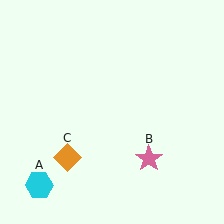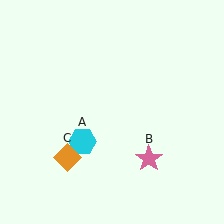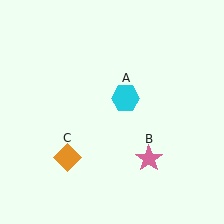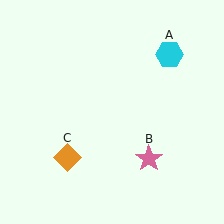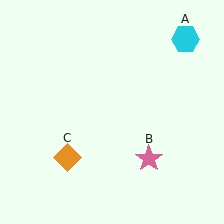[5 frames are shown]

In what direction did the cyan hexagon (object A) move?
The cyan hexagon (object A) moved up and to the right.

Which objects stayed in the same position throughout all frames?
Pink star (object B) and orange diamond (object C) remained stationary.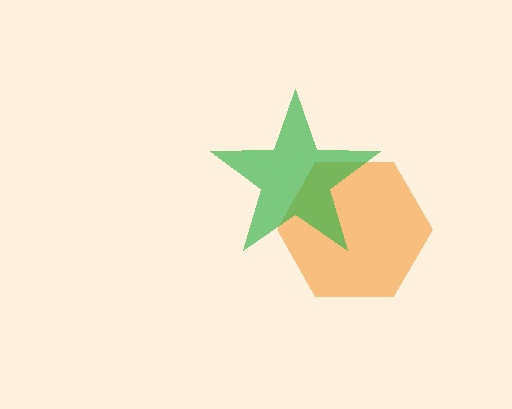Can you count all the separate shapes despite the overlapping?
Yes, there are 2 separate shapes.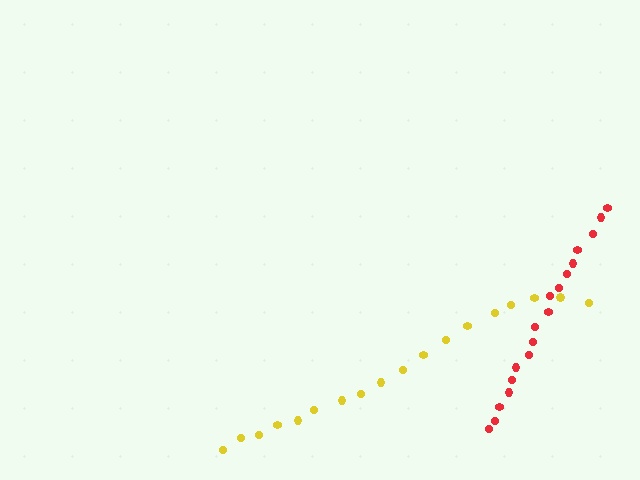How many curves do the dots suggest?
There are 2 distinct paths.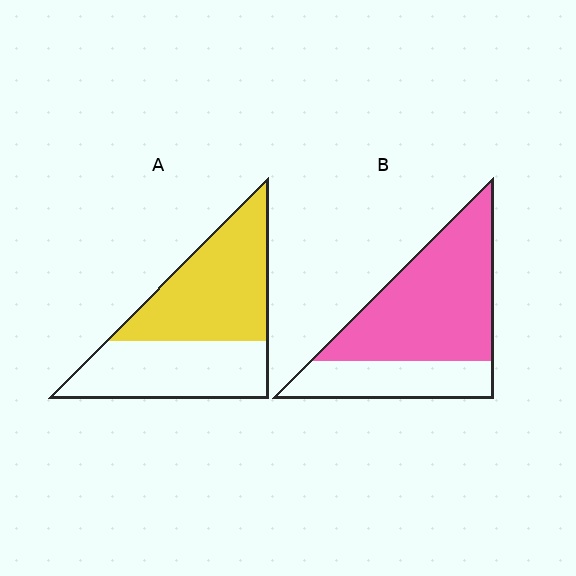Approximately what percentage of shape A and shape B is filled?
A is approximately 55% and B is approximately 70%.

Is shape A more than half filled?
Yes.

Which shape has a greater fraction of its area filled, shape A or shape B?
Shape B.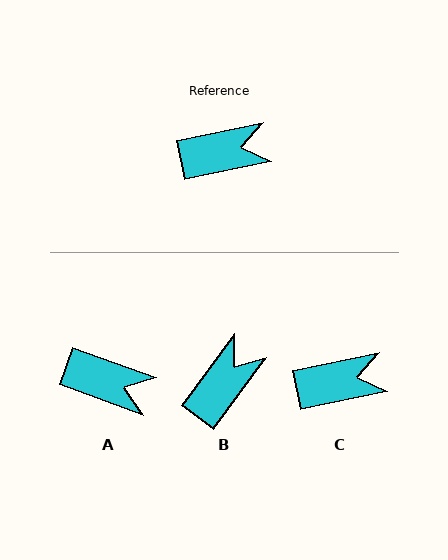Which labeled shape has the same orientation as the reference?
C.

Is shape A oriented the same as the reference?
No, it is off by about 32 degrees.